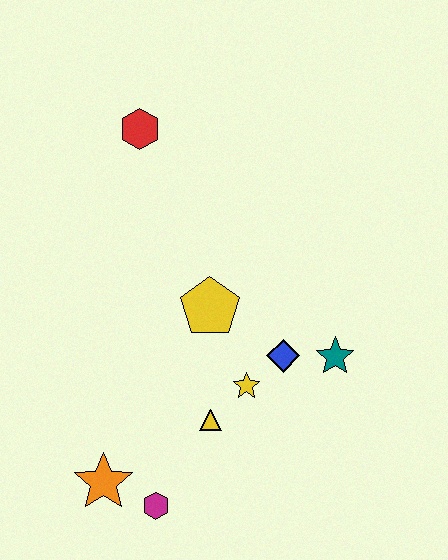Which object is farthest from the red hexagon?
The magenta hexagon is farthest from the red hexagon.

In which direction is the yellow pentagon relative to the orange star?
The yellow pentagon is above the orange star.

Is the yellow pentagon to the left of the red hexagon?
No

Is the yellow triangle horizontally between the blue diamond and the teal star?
No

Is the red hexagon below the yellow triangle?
No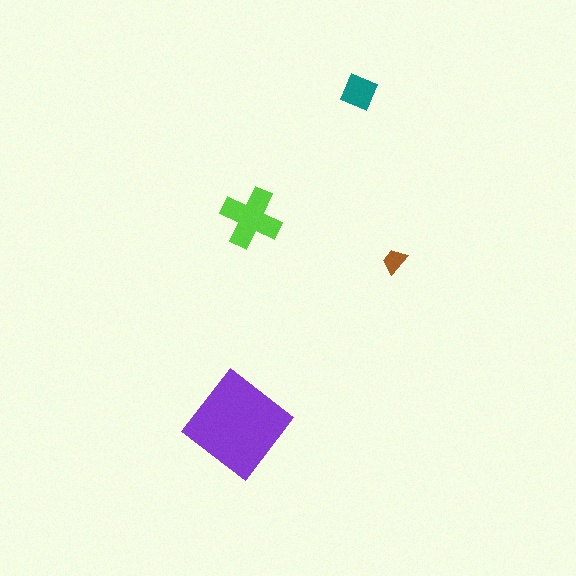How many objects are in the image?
There are 4 objects in the image.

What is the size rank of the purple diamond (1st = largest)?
1st.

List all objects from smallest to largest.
The brown trapezoid, the teal diamond, the lime cross, the purple diamond.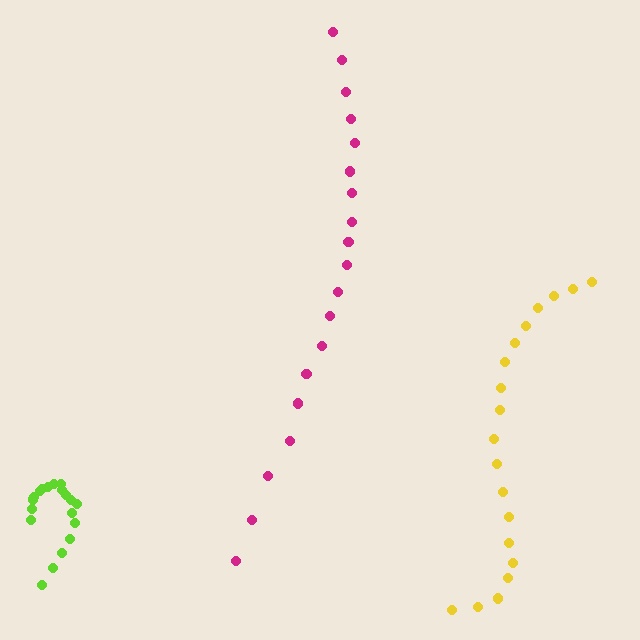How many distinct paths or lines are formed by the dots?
There are 3 distinct paths.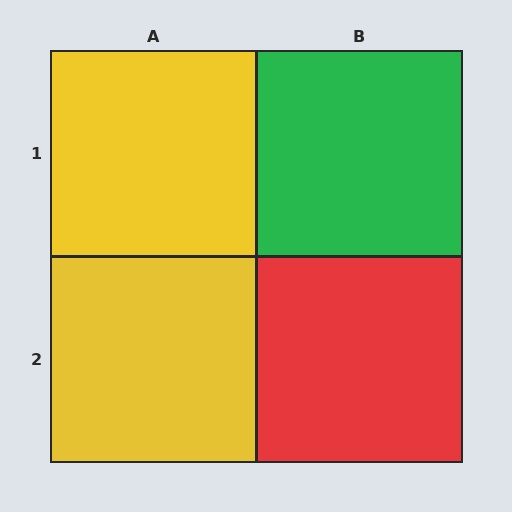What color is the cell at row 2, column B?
Red.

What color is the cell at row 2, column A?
Yellow.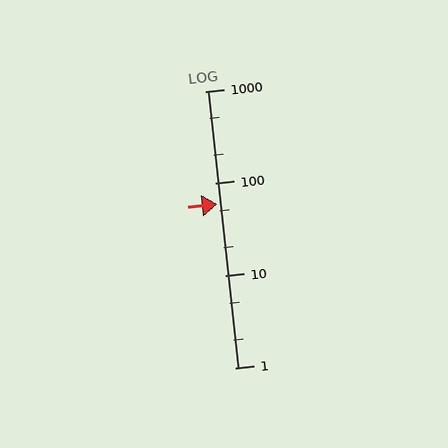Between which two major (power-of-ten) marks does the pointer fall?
The pointer is between 10 and 100.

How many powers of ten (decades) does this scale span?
The scale spans 3 decades, from 1 to 1000.